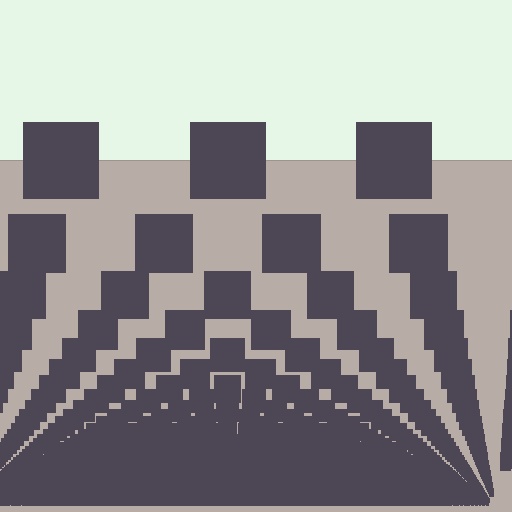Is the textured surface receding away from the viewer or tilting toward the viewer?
The surface appears to tilt toward the viewer. Texture elements get larger and sparser toward the top.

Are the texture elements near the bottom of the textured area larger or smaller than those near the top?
Smaller. The gradient is inverted — elements near the bottom are smaller and denser.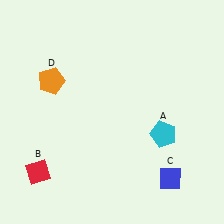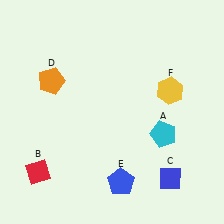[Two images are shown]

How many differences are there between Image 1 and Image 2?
There are 2 differences between the two images.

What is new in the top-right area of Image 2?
A yellow hexagon (F) was added in the top-right area of Image 2.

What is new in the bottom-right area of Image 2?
A blue pentagon (E) was added in the bottom-right area of Image 2.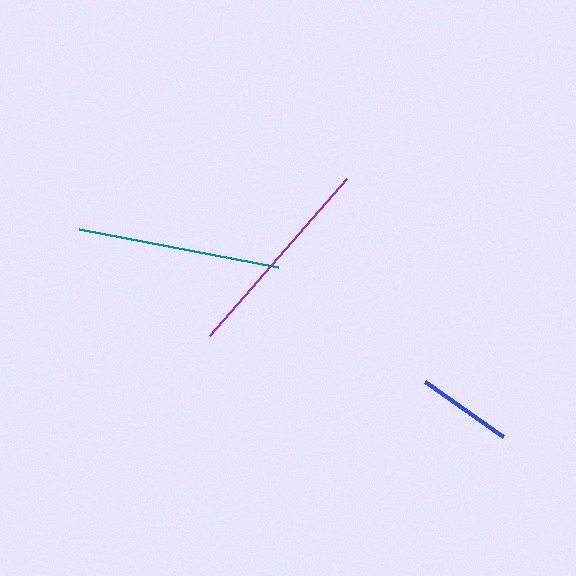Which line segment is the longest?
The purple line is the longest at approximately 208 pixels.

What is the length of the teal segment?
The teal segment is approximately 202 pixels long.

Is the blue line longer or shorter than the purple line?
The purple line is longer than the blue line.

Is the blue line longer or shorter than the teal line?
The teal line is longer than the blue line.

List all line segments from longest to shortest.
From longest to shortest: purple, teal, blue.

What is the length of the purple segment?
The purple segment is approximately 208 pixels long.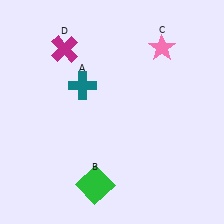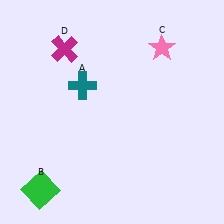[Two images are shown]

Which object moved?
The green square (B) moved left.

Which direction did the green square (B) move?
The green square (B) moved left.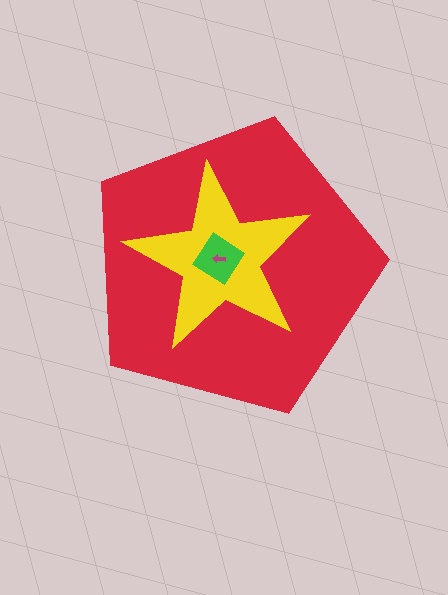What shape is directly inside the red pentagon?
The yellow star.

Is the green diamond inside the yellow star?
Yes.